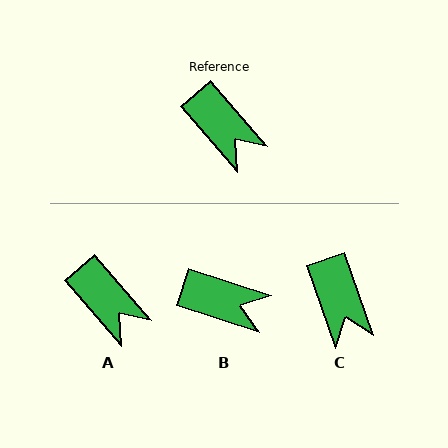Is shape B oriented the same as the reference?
No, it is off by about 31 degrees.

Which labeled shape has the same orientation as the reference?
A.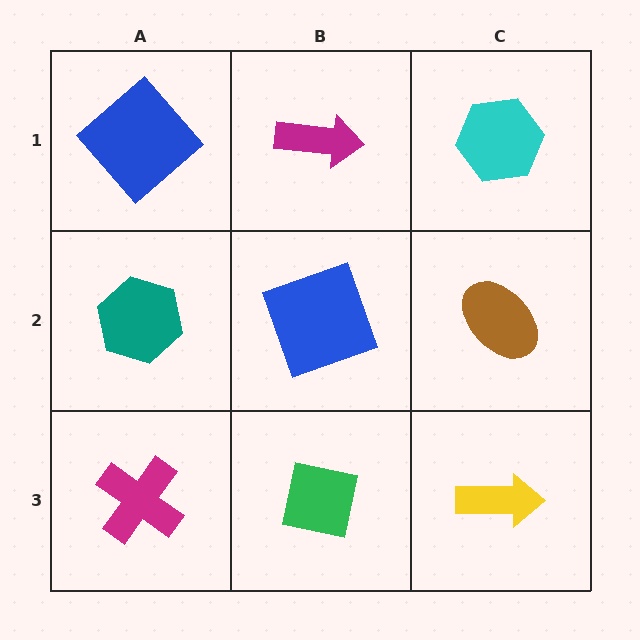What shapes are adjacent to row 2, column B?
A magenta arrow (row 1, column B), a green square (row 3, column B), a teal hexagon (row 2, column A), a brown ellipse (row 2, column C).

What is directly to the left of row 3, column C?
A green square.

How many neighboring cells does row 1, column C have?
2.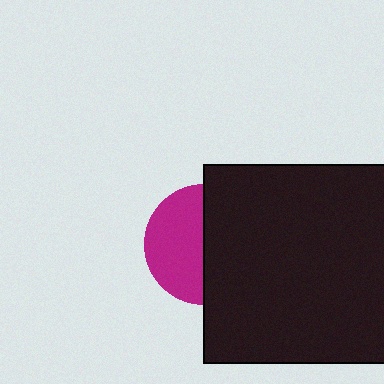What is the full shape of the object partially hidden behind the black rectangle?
The partially hidden object is a magenta circle.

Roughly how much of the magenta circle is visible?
About half of it is visible (roughly 49%).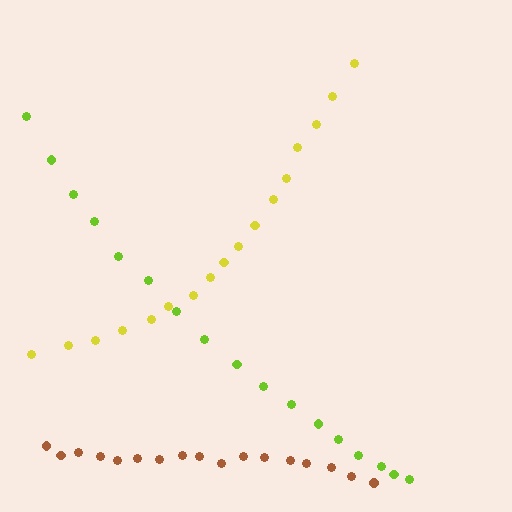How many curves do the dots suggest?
There are 3 distinct paths.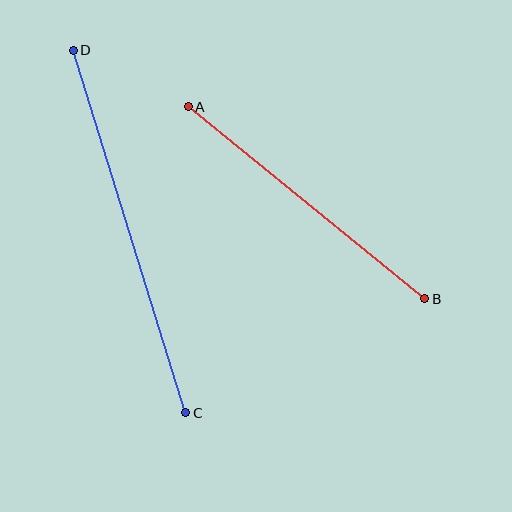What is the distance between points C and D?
The distance is approximately 379 pixels.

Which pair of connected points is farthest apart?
Points C and D are farthest apart.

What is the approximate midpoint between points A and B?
The midpoint is at approximately (306, 203) pixels.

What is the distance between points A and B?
The distance is approximately 305 pixels.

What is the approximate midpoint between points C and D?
The midpoint is at approximately (129, 232) pixels.